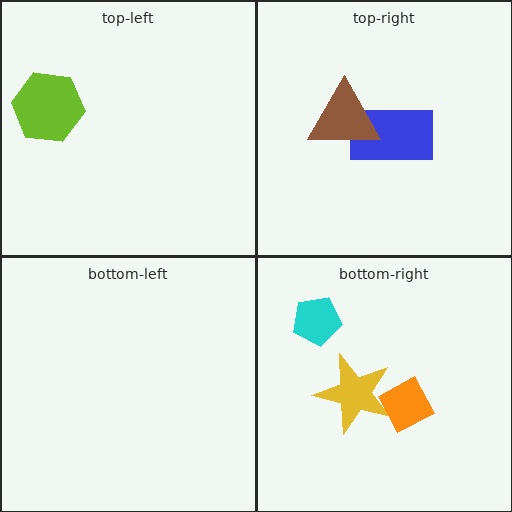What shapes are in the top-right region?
The blue rectangle, the brown triangle.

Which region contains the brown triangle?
The top-right region.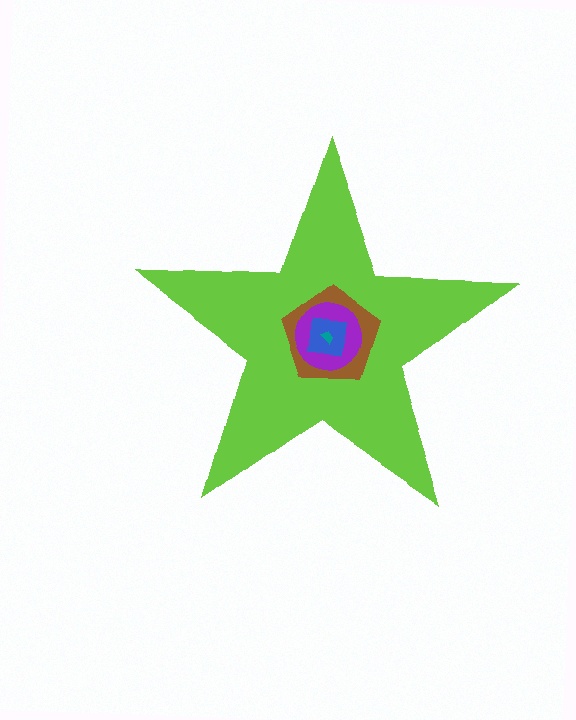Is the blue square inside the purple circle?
Yes.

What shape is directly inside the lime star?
The brown pentagon.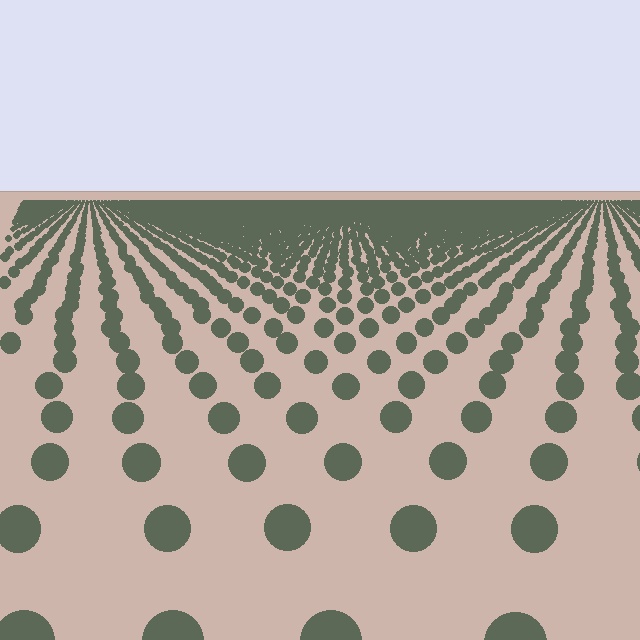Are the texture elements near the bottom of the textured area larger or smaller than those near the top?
Larger. Near the bottom, elements are closer to the viewer and appear at a bigger on-screen size.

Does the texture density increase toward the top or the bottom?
Density increases toward the top.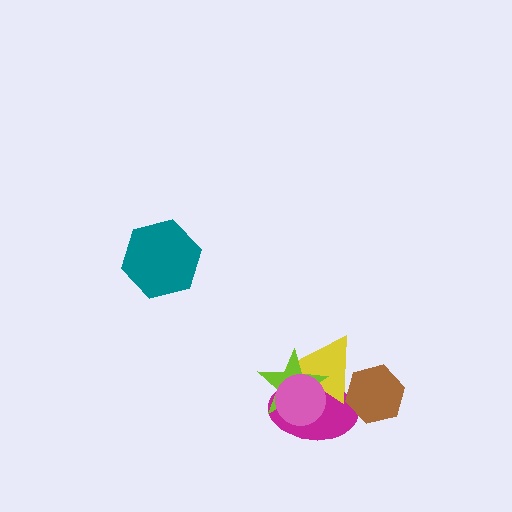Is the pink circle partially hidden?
No, no other shape covers it.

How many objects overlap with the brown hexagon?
2 objects overlap with the brown hexagon.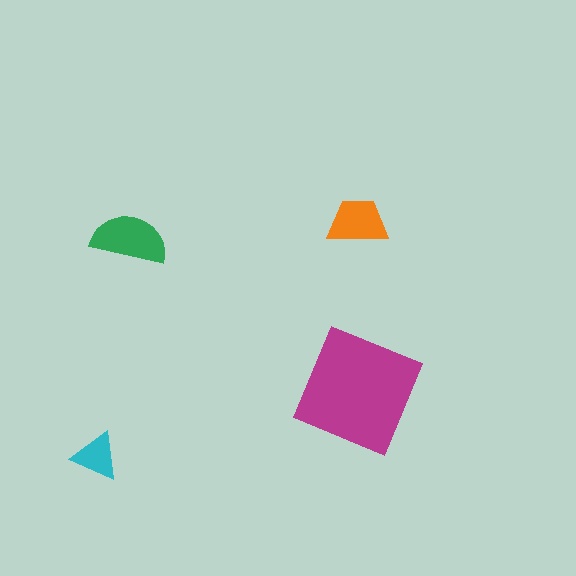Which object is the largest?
The magenta square.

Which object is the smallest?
The cyan triangle.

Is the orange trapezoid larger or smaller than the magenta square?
Smaller.